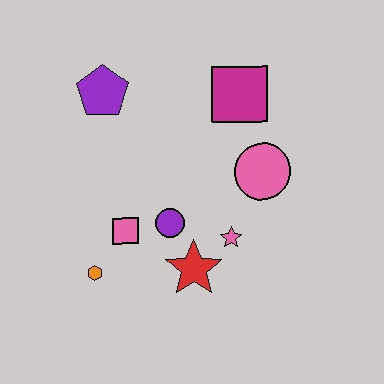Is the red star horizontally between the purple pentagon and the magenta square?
Yes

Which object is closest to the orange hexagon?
The pink square is closest to the orange hexagon.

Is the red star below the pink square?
Yes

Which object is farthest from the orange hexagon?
The magenta square is farthest from the orange hexagon.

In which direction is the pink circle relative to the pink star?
The pink circle is above the pink star.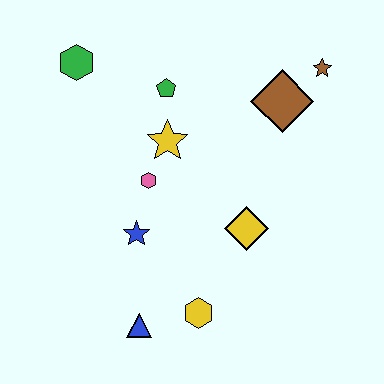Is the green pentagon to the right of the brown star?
No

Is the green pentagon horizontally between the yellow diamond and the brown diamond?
No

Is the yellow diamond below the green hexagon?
Yes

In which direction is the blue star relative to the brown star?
The blue star is to the left of the brown star.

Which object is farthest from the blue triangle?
The brown star is farthest from the blue triangle.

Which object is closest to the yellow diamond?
The yellow hexagon is closest to the yellow diamond.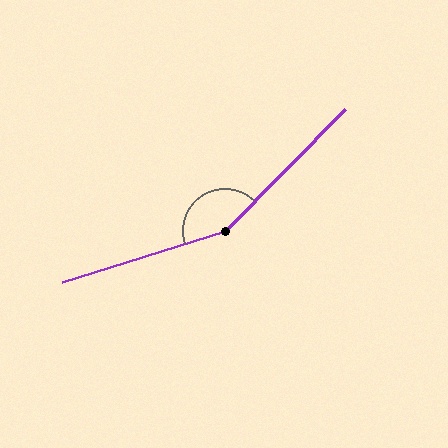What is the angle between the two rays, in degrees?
Approximately 152 degrees.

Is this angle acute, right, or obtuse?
It is obtuse.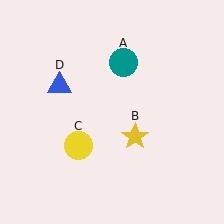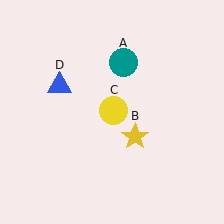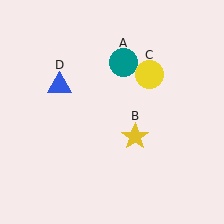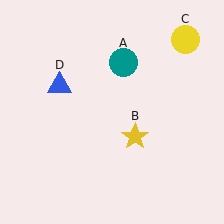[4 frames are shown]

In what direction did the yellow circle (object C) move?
The yellow circle (object C) moved up and to the right.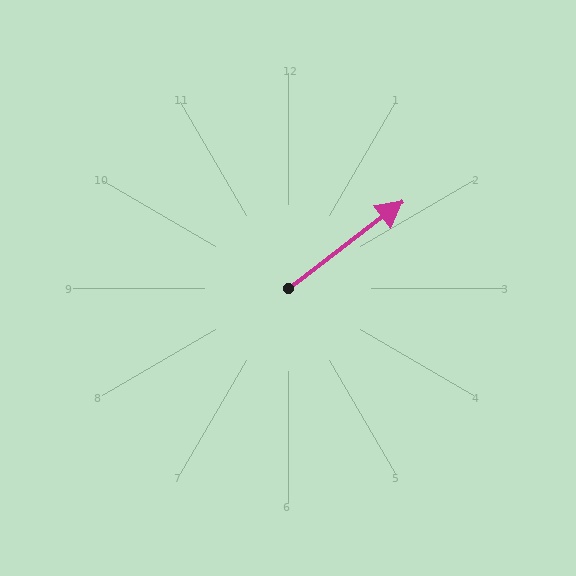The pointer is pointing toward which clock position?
Roughly 2 o'clock.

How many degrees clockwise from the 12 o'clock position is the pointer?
Approximately 53 degrees.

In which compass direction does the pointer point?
Northeast.